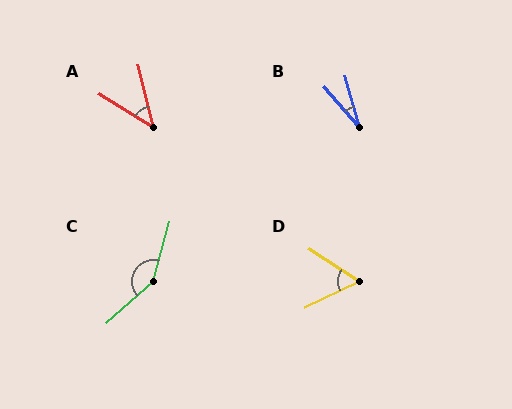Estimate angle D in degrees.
Approximately 59 degrees.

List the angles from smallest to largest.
B (25°), A (45°), D (59°), C (147°).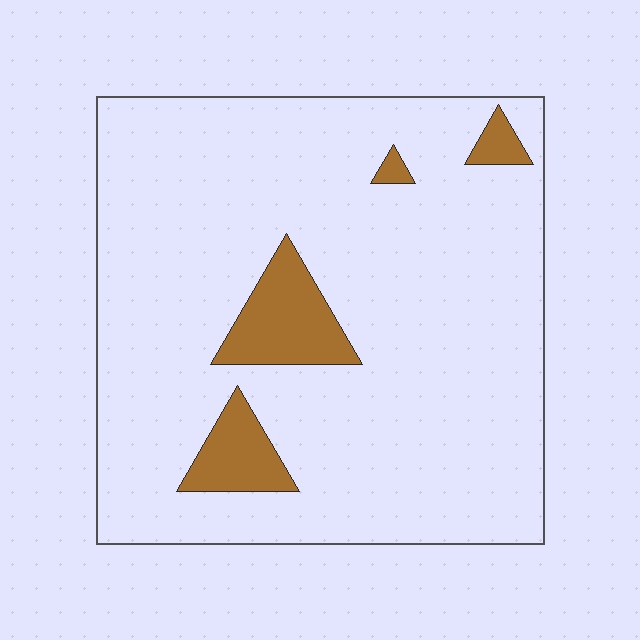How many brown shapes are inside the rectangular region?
4.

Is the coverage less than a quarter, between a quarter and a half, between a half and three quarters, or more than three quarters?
Less than a quarter.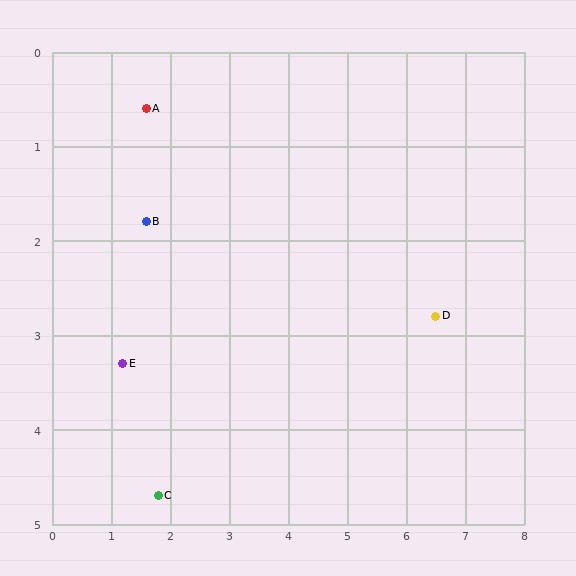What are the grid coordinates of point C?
Point C is at approximately (1.8, 4.7).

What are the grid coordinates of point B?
Point B is at approximately (1.6, 1.8).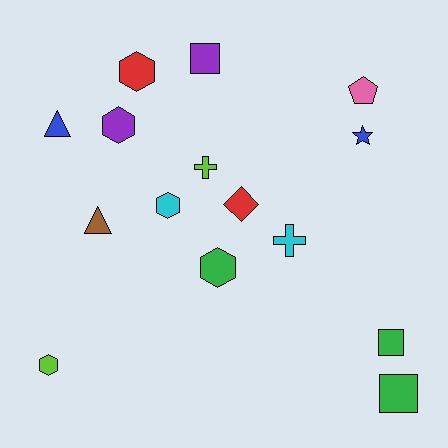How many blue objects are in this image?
There are 2 blue objects.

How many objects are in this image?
There are 15 objects.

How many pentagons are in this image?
There is 1 pentagon.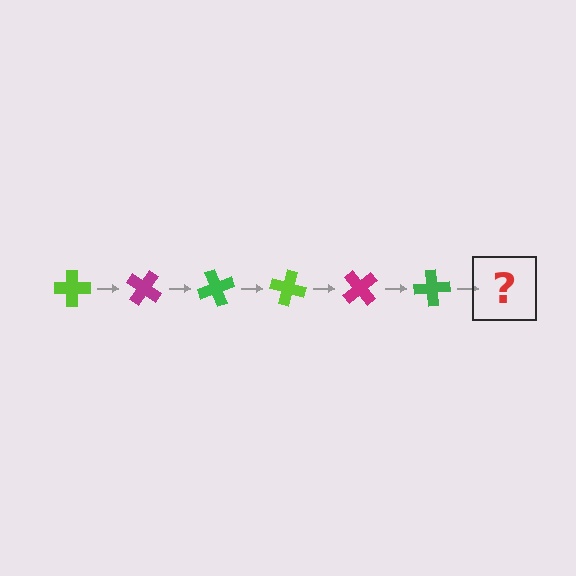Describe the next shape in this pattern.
It should be a lime cross, rotated 210 degrees from the start.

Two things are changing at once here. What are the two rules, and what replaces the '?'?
The two rules are that it rotates 35 degrees each step and the color cycles through lime, magenta, and green. The '?' should be a lime cross, rotated 210 degrees from the start.